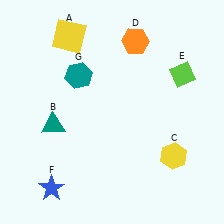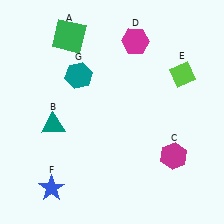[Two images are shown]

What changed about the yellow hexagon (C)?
In Image 1, C is yellow. In Image 2, it changed to magenta.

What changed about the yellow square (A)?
In Image 1, A is yellow. In Image 2, it changed to green.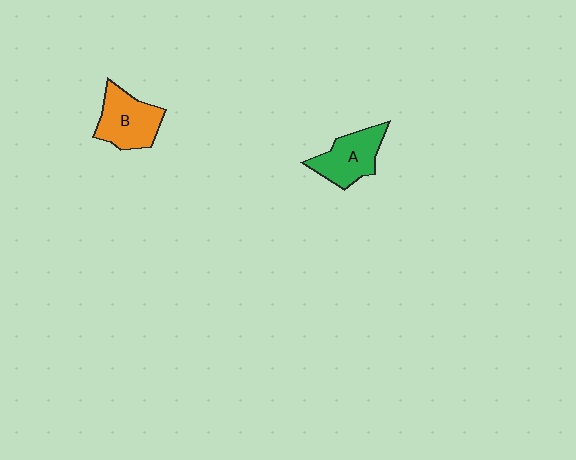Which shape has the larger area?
Shape B (orange).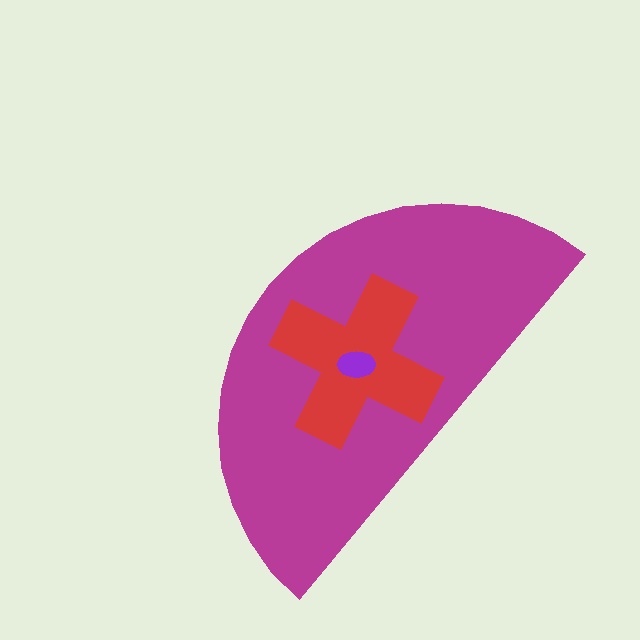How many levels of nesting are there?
3.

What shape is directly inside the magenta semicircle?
The red cross.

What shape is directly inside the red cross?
The purple ellipse.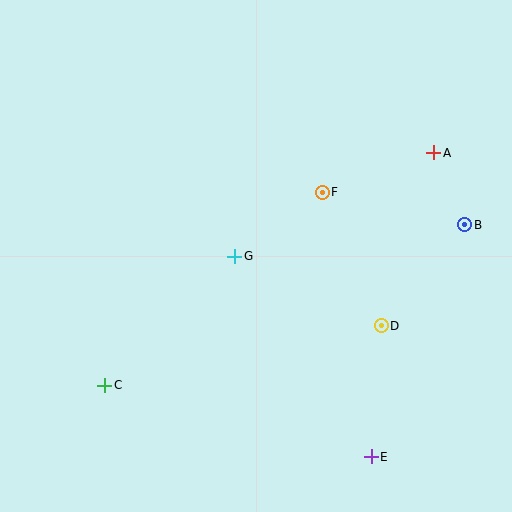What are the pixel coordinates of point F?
Point F is at (322, 192).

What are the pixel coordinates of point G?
Point G is at (235, 256).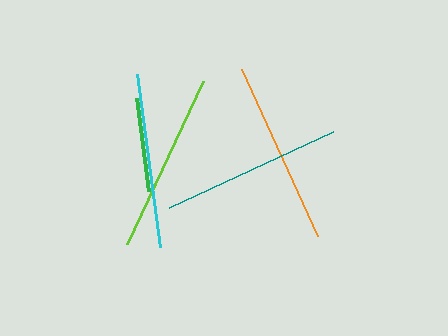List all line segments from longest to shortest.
From longest to shortest: orange, teal, lime, cyan, green.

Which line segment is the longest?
The orange line is the longest at approximately 184 pixels.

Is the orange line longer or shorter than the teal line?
The orange line is longer than the teal line.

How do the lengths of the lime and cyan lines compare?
The lime and cyan lines are approximately the same length.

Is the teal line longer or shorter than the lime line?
The teal line is longer than the lime line.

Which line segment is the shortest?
The green line is the shortest at approximately 94 pixels.